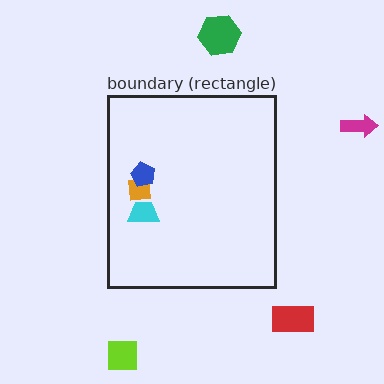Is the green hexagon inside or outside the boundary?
Outside.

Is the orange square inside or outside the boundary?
Inside.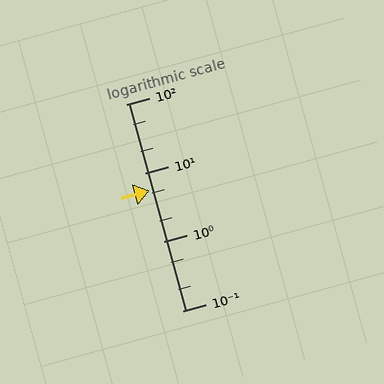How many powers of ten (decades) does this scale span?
The scale spans 3 decades, from 0.1 to 100.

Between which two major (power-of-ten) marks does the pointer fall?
The pointer is between 1 and 10.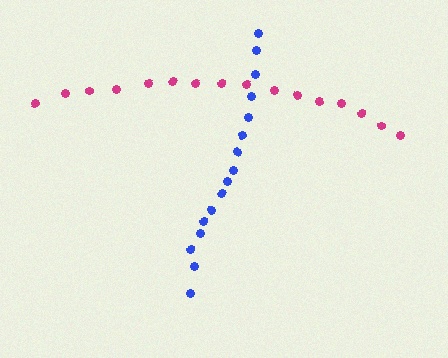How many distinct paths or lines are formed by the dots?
There are 2 distinct paths.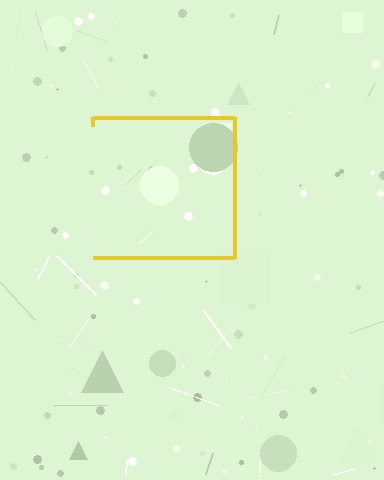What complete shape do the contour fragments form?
The contour fragments form a square.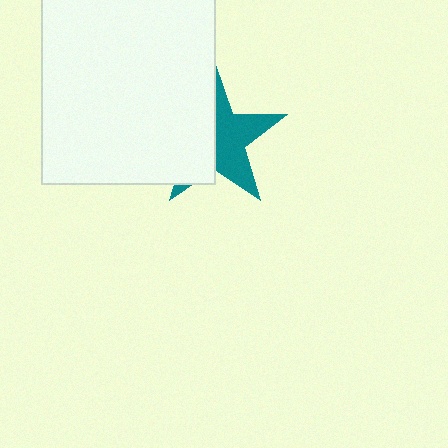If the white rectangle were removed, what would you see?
You would see the complete teal star.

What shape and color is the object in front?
The object in front is a white rectangle.